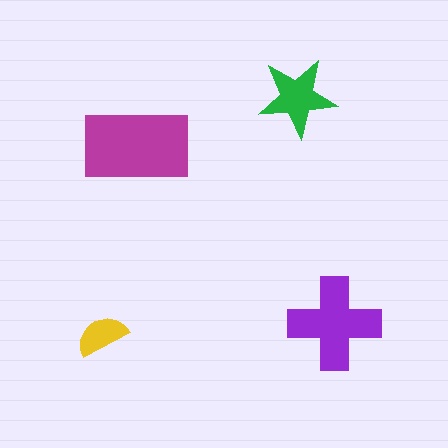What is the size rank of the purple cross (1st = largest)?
2nd.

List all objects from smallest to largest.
The yellow semicircle, the green star, the purple cross, the magenta rectangle.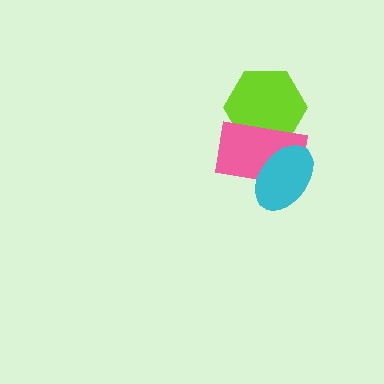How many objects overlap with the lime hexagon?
1 object overlaps with the lime hexagon.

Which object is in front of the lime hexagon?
The pink rectangle is in front of the lime hexagon.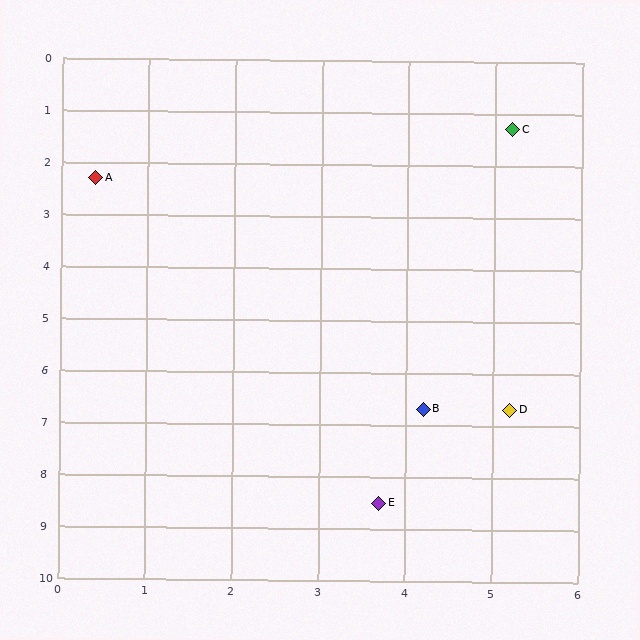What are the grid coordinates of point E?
Point E is at approximately (3.7, 8.5).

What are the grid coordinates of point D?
Point D is at approximately (5.2, 6.7).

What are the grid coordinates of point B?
Point B is at approximately (4.2, 6.7).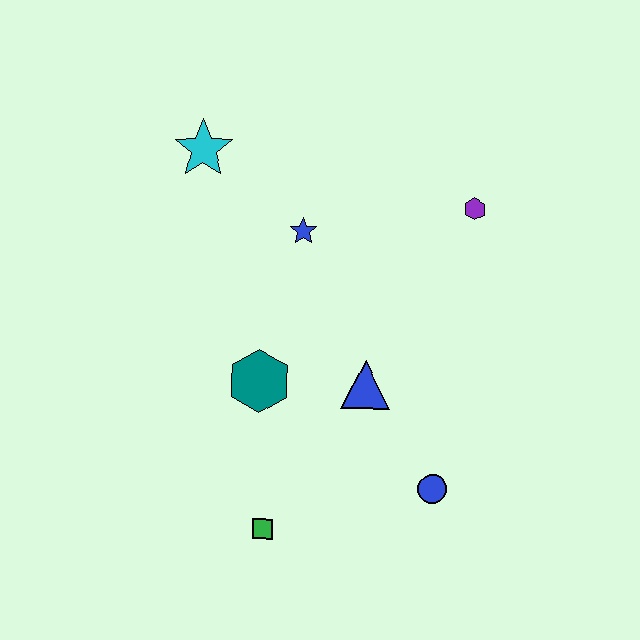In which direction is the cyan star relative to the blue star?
The cyan star is to the left of the blue star.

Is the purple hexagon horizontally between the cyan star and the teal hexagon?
No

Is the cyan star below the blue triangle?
No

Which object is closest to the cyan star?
The blue star is closest to the cyan star.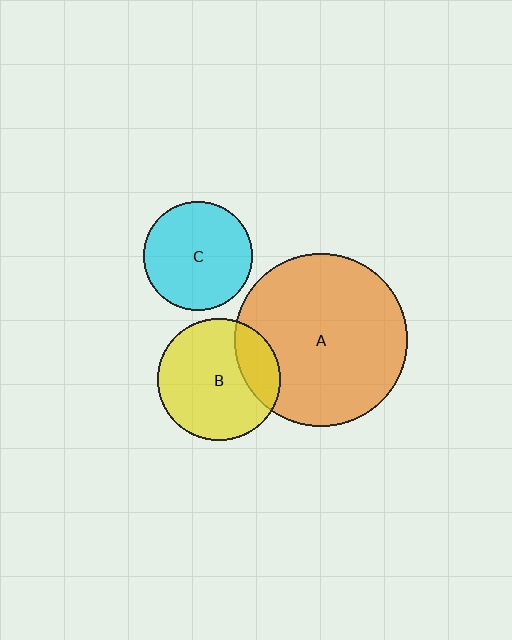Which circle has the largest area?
Circle A (orange).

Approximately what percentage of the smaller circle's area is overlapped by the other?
Approximately 20%.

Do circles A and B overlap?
Yes.